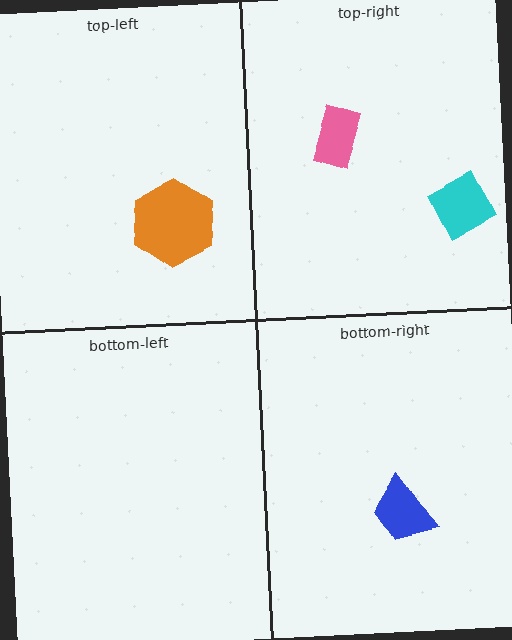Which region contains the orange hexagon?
The top-left region.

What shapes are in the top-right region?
The cyan diamond, the pink rectangle.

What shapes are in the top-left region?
The orange hexagon.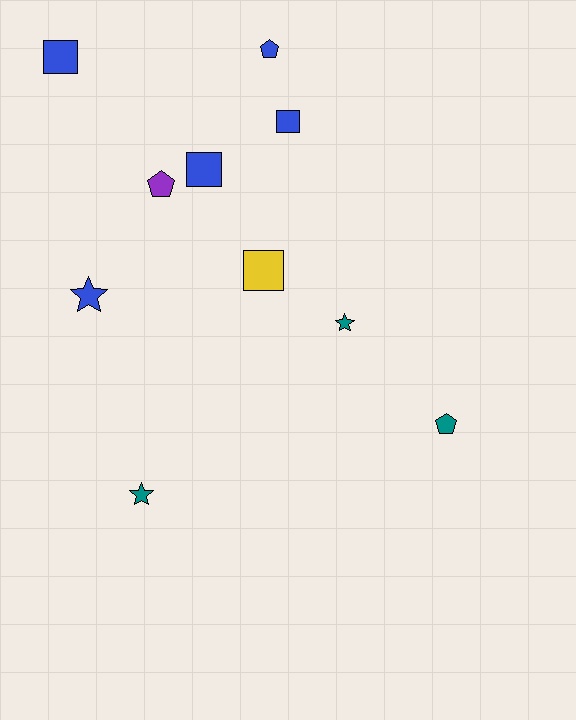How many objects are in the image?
There are 10 objects.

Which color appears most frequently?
Blue, with 5 objects.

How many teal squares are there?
There are no teal squares.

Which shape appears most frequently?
Square, with 4 objects.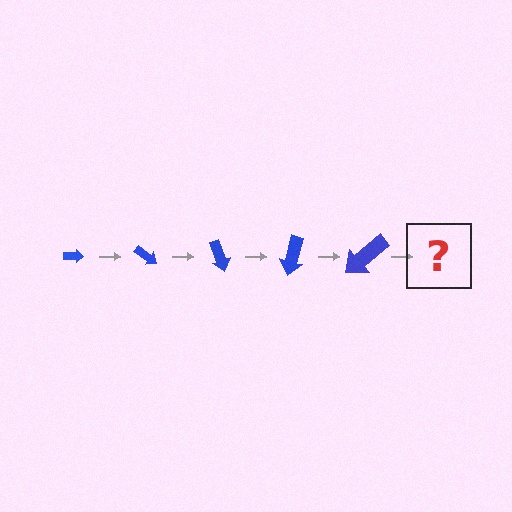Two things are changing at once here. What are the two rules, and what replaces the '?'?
The two rules are that the arrow grows larger each step and it rotates 35 degrees each step. The '?' should be an arrow, larger than the previous one and rotated 175 degrees from the start.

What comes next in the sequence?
The next element should be an arrow, larger than the previous one and rotated 175 degrees from the start.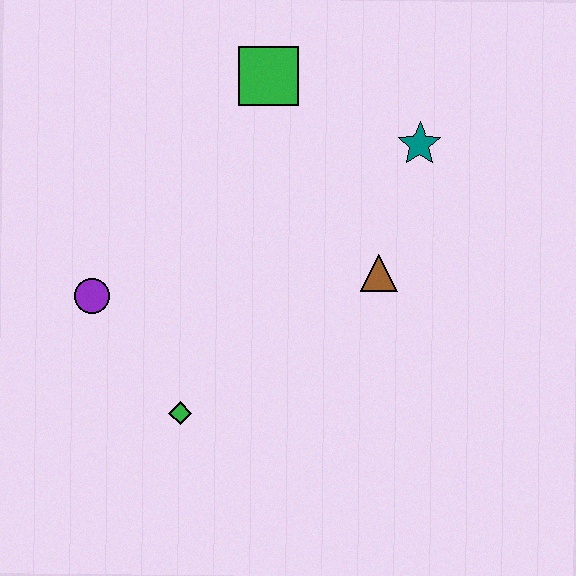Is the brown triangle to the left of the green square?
No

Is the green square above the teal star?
Yes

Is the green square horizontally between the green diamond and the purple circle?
No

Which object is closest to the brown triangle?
The teal star is closest to the brown triangle.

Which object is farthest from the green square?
The green diamond is farthest from the green square.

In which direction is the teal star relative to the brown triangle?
The teal star is above the brown triangle.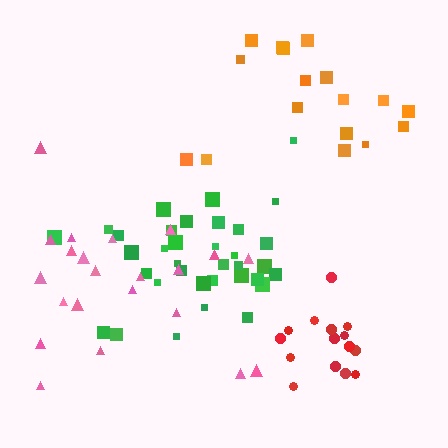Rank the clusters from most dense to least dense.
red, green, orange, pink.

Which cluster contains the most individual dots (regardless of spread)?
Green (35).